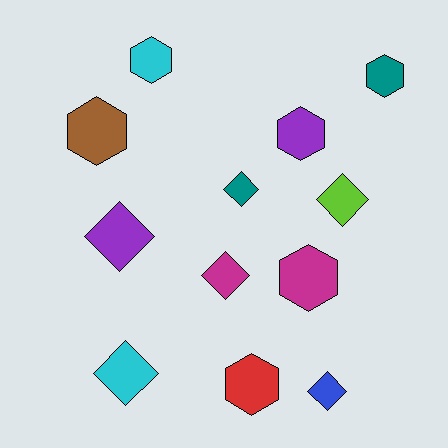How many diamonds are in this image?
There are 6 diamonds.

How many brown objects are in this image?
There is 1 brown object.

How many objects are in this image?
There are 12 objects.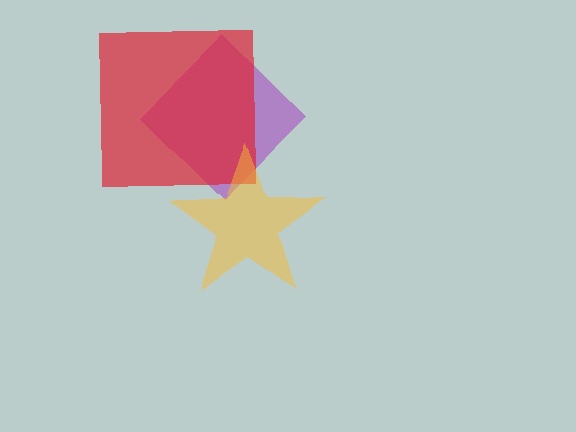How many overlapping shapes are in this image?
There are 3 overlapping shapes in the image.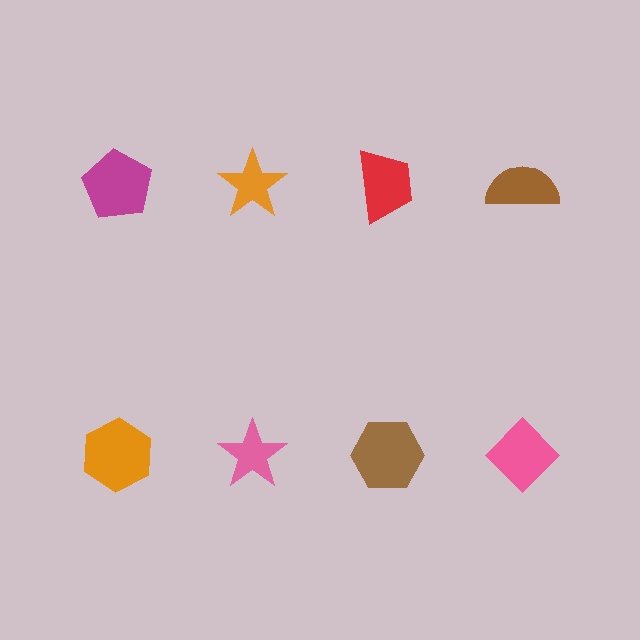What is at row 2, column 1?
An orange hexagon.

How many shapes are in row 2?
4 shapes.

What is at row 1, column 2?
An orange star.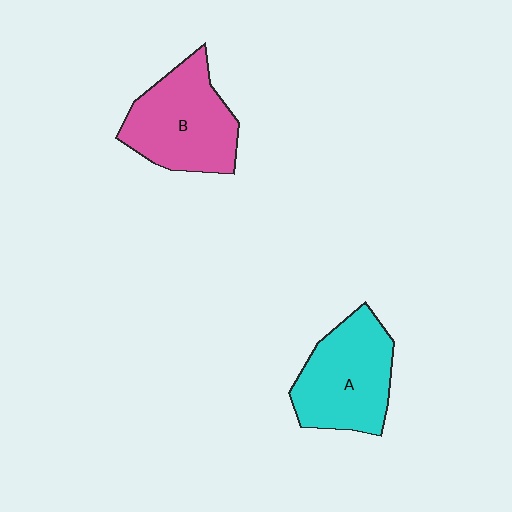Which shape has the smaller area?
Shape A (cyan).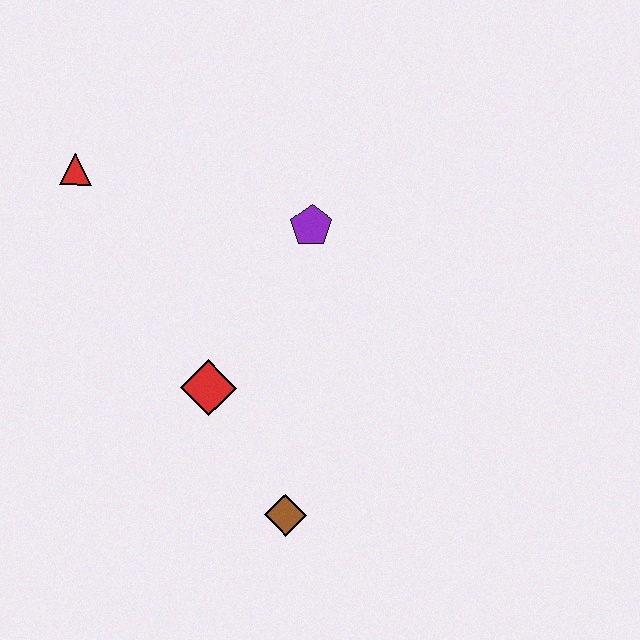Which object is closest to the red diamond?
The brown diamond is closest to the red diamond.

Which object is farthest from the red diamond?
The red triangle is farthest from the red diamond.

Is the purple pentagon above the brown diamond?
Yes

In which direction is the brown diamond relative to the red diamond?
The brown diamond is below the red diamond.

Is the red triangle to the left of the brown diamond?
Yes